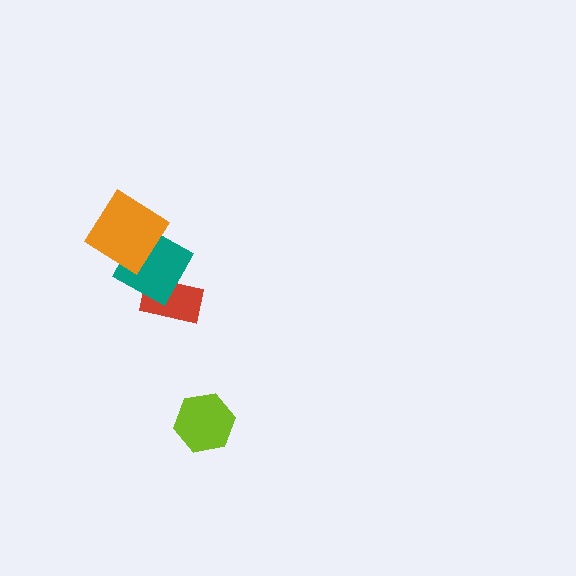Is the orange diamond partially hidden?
No, no other shape covers it.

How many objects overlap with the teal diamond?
2 objects overlap with the teal diamond.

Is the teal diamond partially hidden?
Yes, it is partially covered by another shape.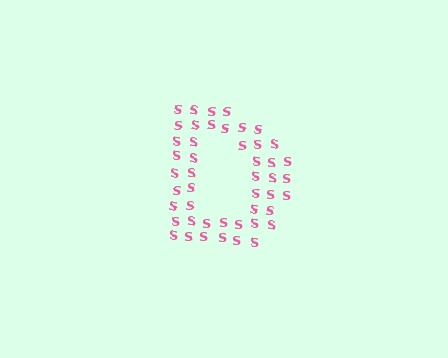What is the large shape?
The large shape is the letter D.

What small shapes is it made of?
It is made of small letter S's.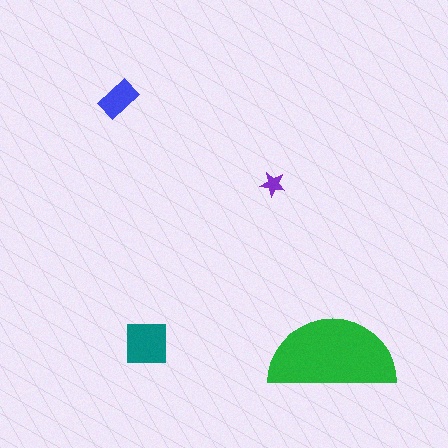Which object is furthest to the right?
The green semicircle is rightmost.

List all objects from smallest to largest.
The purple star, the blue rectangle, the teal square, the green semicircle.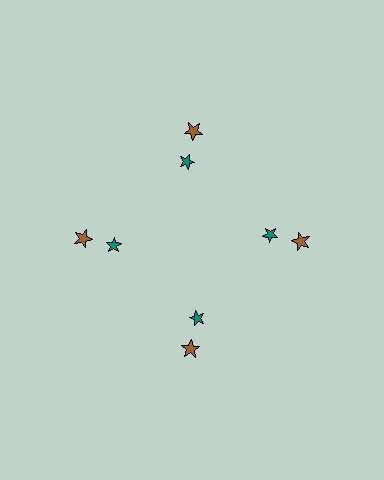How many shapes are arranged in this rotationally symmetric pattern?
There are 8 shapes, arranged in 4 groups of 2.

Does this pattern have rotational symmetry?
Yes, this pattern has 4-fold rotational symmetry. It looks the same after rotating 90 degrees around the center.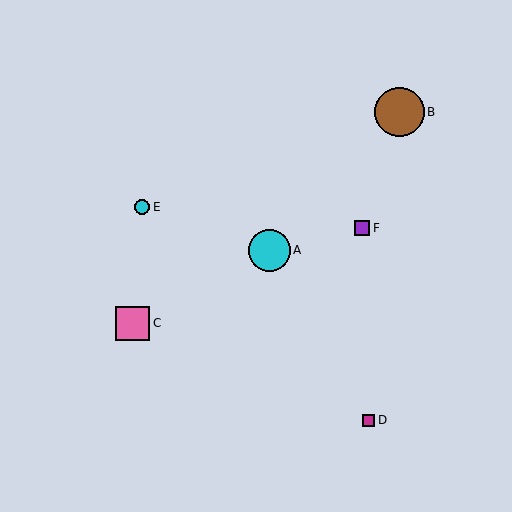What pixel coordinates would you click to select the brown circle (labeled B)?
Click at (400, 112) to select the brown circle B.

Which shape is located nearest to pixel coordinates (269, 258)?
The cyan circle (labeled A) at (269, 250) is nearest to that location.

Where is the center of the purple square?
The center of the purple square is at (362, 228).